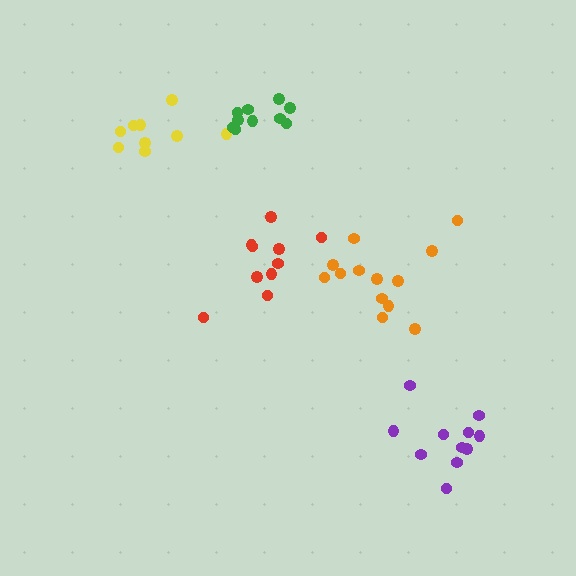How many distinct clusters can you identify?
There are 5 distinct clusters.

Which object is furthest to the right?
The purple cluster is rightmost.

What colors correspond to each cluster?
The clusters are colored: orange, yellow, green, purple, red.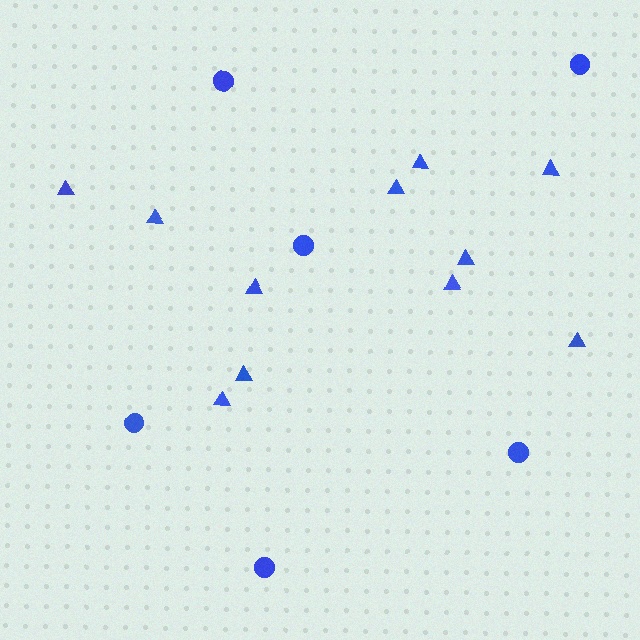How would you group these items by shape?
There are 2 groups: one group of circles (6) and one group of triangles (11).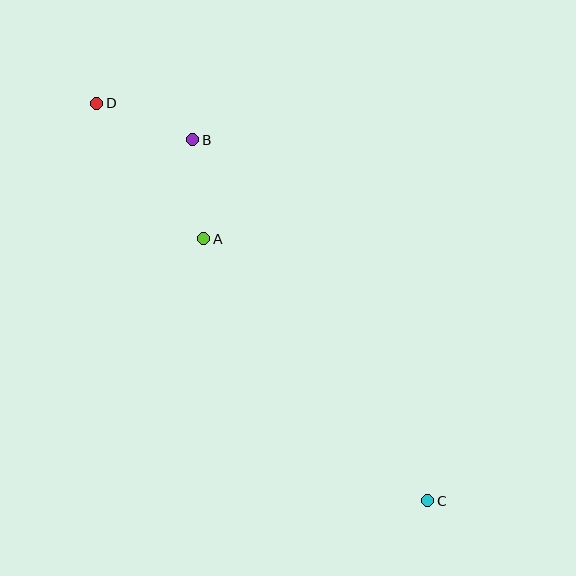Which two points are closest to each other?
Points A and B are closest to each other.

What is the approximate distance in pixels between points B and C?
The distance between B and C is approximately 431 pixels.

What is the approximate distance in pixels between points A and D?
The distance between A and D is approximately 172 pixels.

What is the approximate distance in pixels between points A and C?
The distance between A and C is approximately 345 pixels.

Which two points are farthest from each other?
Points C and D are farthest from each other.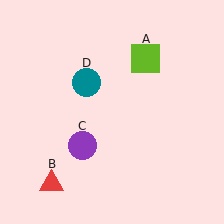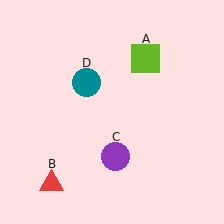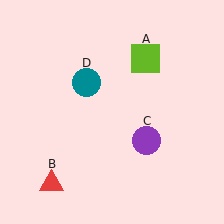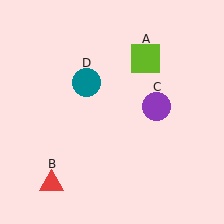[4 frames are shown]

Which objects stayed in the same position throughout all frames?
Lime square (object A) and red triangle (object B) and teal circle (object D) remained stationary.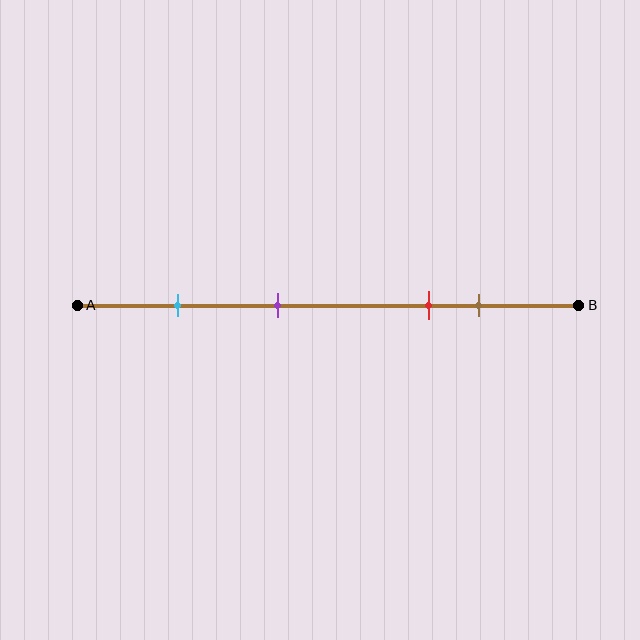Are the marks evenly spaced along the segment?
No, the marks are not evenly spaced.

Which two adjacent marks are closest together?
The red and brown marks are the closest adjacent pair.